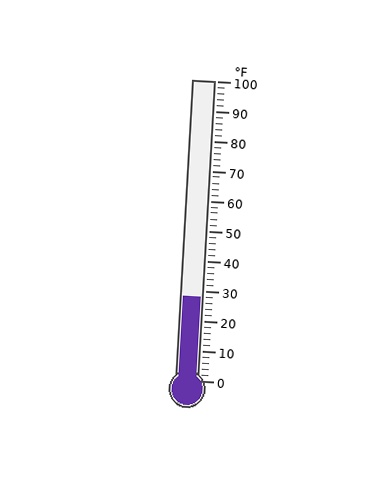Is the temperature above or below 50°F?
The temperature is below 50°F.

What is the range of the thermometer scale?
The thermometer scale ranges from 0°F to 100°F.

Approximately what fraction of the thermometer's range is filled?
The thermometer is filled to approximately 30% of its range.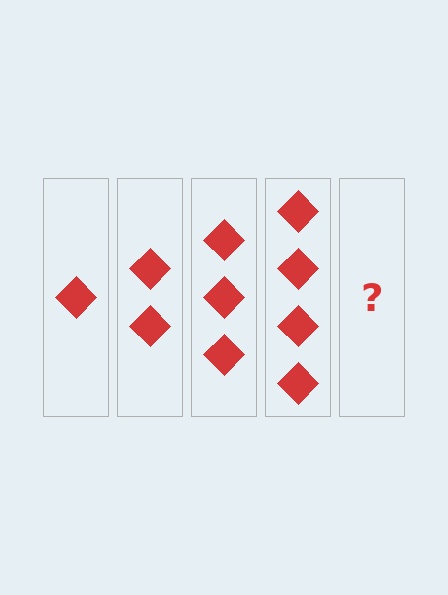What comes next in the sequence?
The next element should be 5 diamonds.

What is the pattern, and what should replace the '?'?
The pattern is that each step adds one more diamond. The '?' should be 5 diamonds.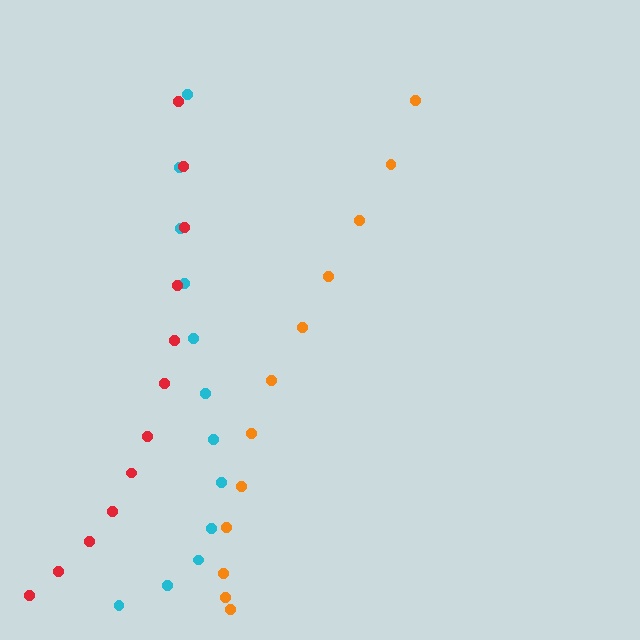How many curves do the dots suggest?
There are 3 distinct paths.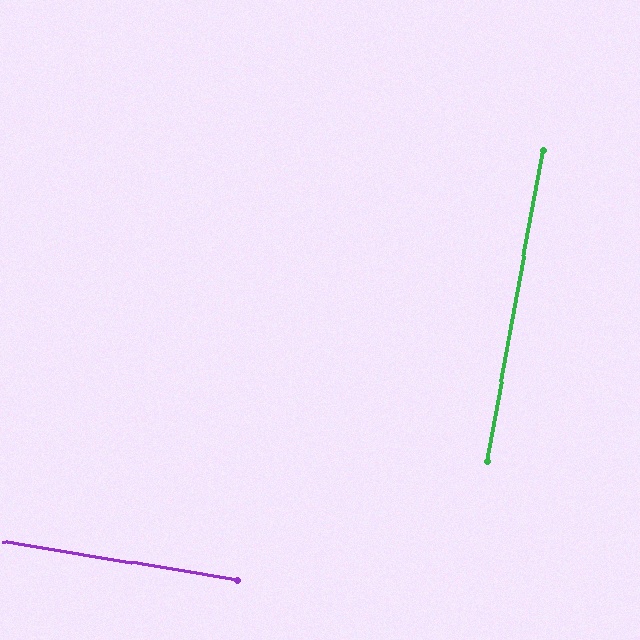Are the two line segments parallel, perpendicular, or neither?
Perpendicular — they meet at approximately 89°.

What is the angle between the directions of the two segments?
Approximately 89 degrees.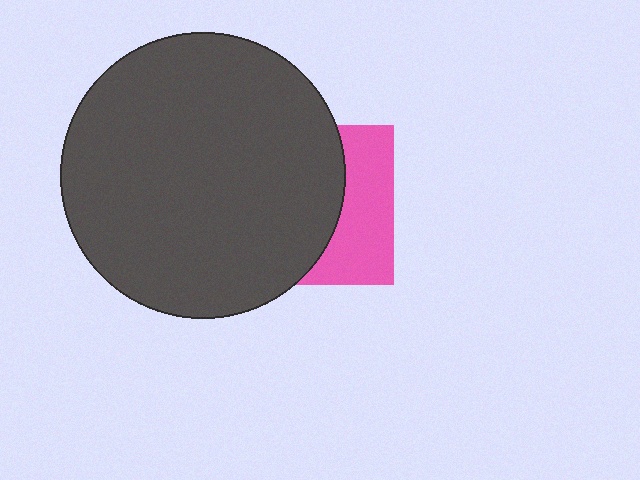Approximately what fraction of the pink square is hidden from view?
Roughly 63% of the pink square is hidden behind the dark gray circle.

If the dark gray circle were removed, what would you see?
You would see the complete pink square.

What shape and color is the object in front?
The object in front is a dark gray circle.